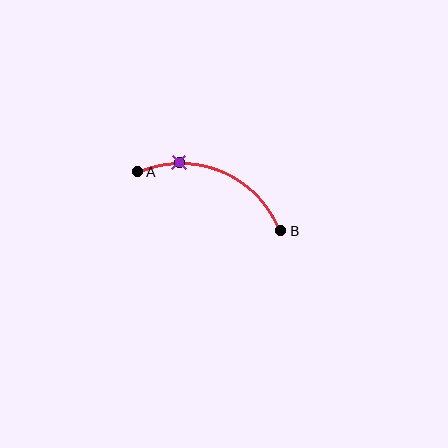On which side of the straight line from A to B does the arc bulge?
The arc bulges above the straight line connecting A and B.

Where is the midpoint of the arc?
The arc midpoint is the point on the curve farthest from the straight line joining A and B. It sits above that line.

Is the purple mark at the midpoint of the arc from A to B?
No. The purple mark lies on the arc but is closer to endpoint A. The arc midpoint would be at the point on the curve equidistant along the arc from both A and B.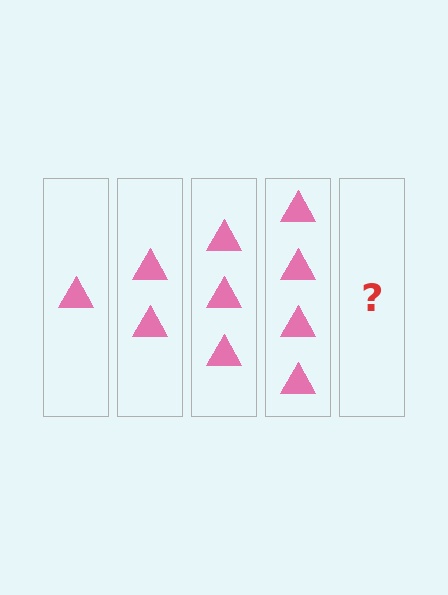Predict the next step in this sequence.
The next step is 5 triangles.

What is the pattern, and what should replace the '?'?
The pattern is that each step adds one more triangle. The '?' should be 5 triangles.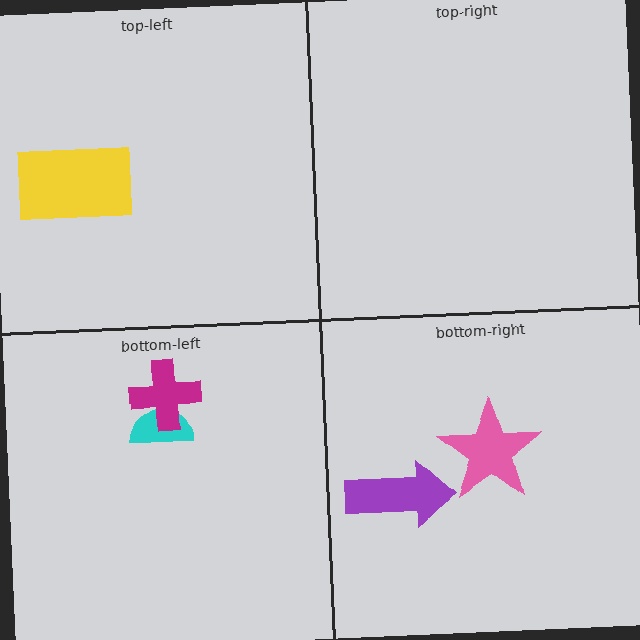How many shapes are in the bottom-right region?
2.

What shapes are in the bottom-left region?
The cyan semicircle, the magenta cross.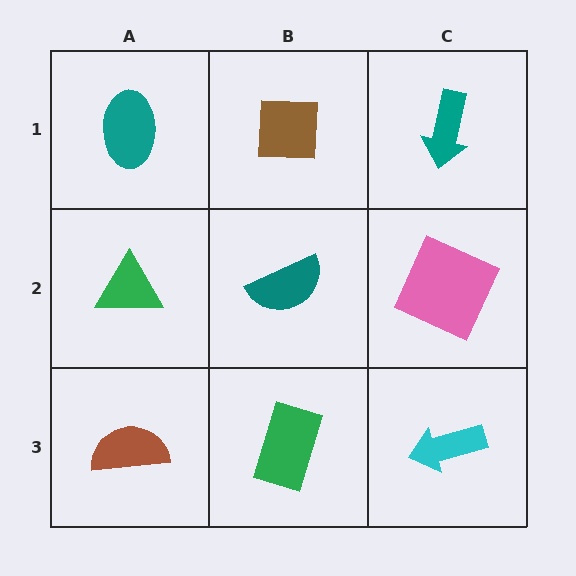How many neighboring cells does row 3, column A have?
2.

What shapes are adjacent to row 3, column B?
A teal semicircle (row 2, column B), a brown semicircle (row 3, column A), a cyan arrow (row 3, column C).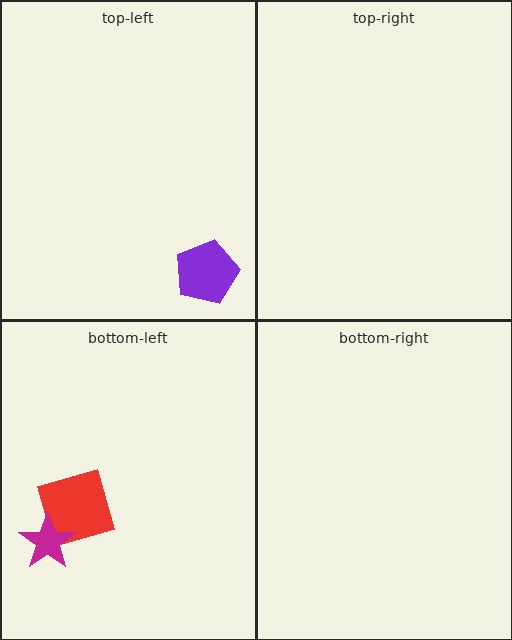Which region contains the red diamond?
The bottom-left region.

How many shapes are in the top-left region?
1.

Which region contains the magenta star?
The bottom-left region.